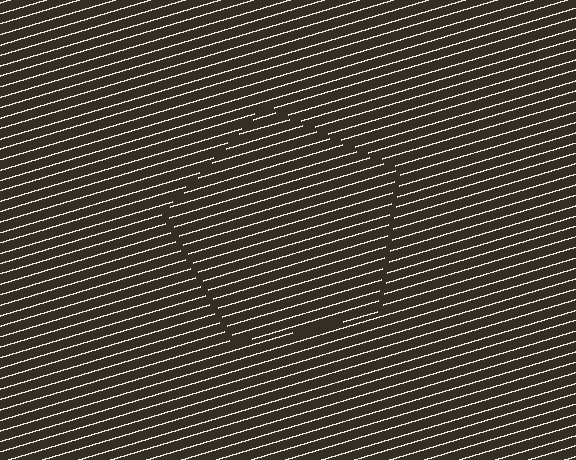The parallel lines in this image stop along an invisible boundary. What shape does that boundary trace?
An illusory pentagon. The interior of the shape contains the same grating, shifted by half a period — the contour is defined by the phase discontinuity where line-ends from the inner and outer gratings abut.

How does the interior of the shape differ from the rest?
The interior of the shape contains the same grating, shifted by half a period — the contour is defined by the phase discontinuity where line-ends from the inner and outer gratings abut.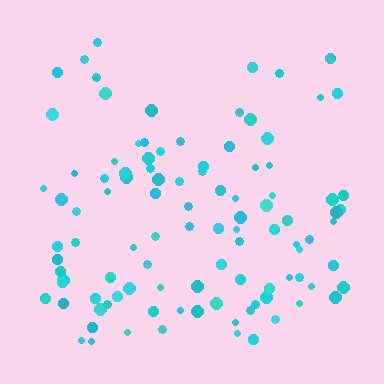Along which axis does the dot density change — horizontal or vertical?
Vertical.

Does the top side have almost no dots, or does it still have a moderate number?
Still a moderate number, just noticeably fewer than the bottom.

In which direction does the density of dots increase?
From top to bottom, with the bottom side densest.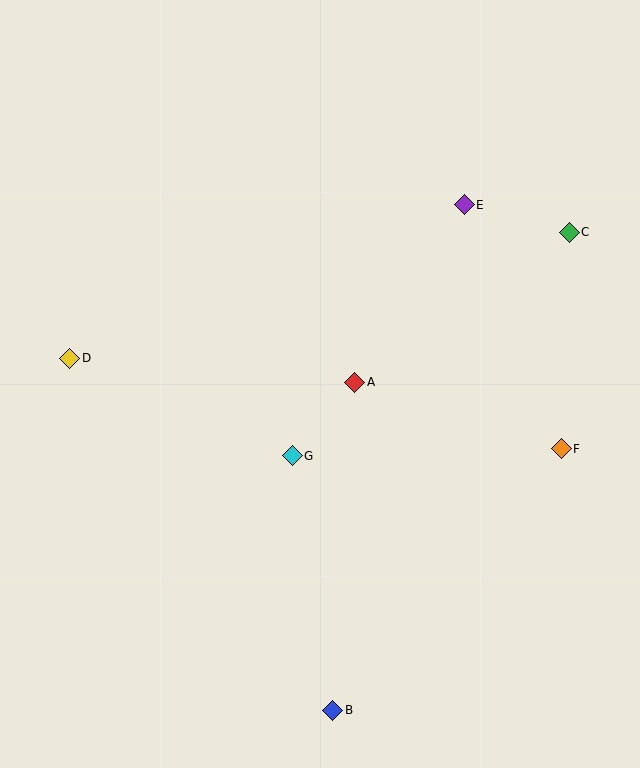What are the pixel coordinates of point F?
Point F is at (561, 449).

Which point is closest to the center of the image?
Point A at (355, 382) is closest to the center.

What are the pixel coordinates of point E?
Point E is at (464, 205).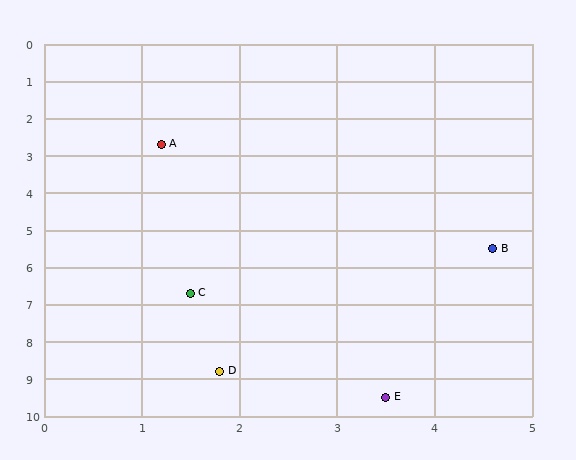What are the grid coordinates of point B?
Point B is at approximately (4.6, 5.5).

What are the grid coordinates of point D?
Point D is at approximately (1.8, 8.8).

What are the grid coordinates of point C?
Point C is at approximately (1.5, 6.7).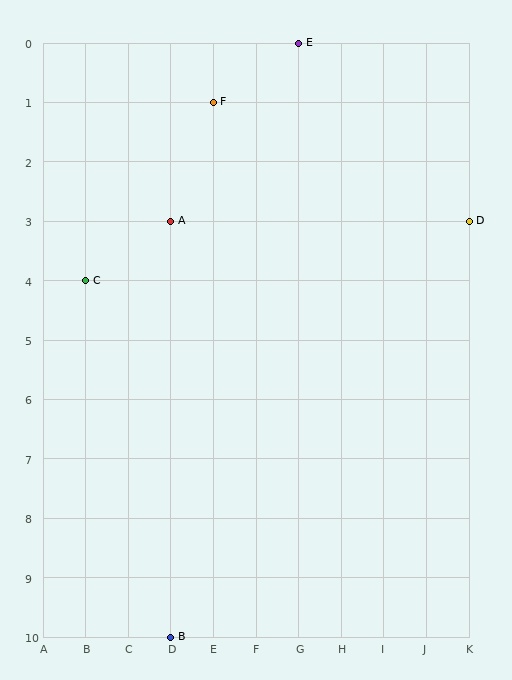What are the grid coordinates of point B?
Point B is at grid coordinates (D, 10).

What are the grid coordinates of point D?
Point D is at grid coordinates (K, 3).